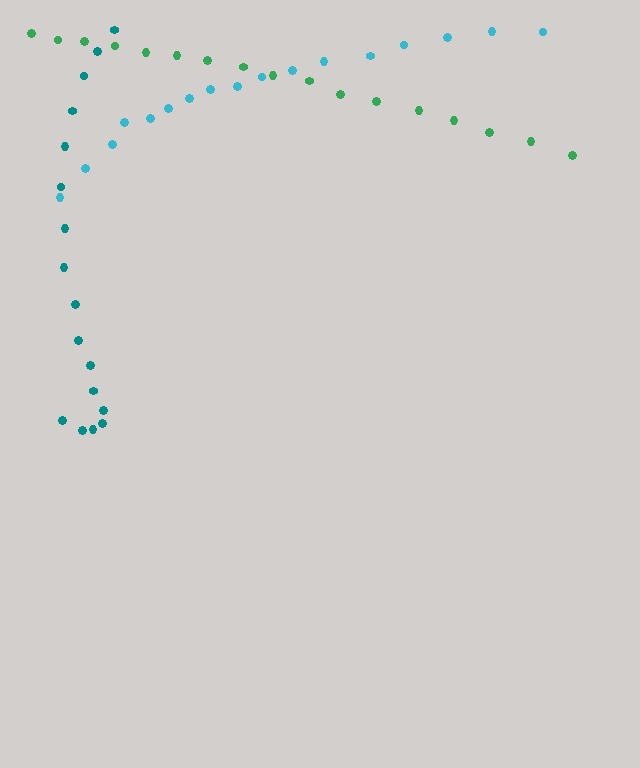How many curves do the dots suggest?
There are 3 distinct paths.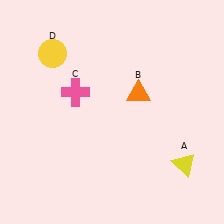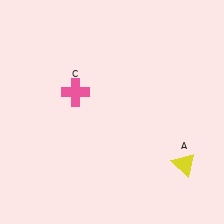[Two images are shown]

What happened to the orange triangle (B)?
The orange triangle (B) was removed in Image 2. It was in the top-right area of Image 1.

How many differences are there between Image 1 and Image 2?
There are 2 differences between the two images.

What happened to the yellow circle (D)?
The yellow circle (D) was removed in Image 2. It was in the top-left area of Image 1.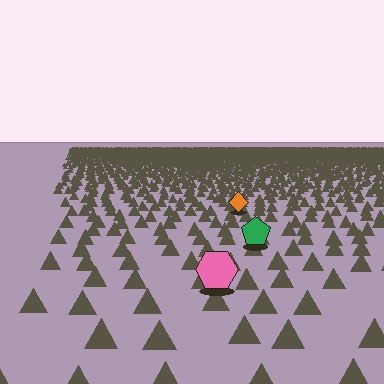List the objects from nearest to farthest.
From nearest to farthest: the pink hexagon, the green pentagon, the orange diamond.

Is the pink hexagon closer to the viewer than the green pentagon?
Yes. The pink hexagon is closer — you can tell from the texture gradient: the ground texture is coarser near it.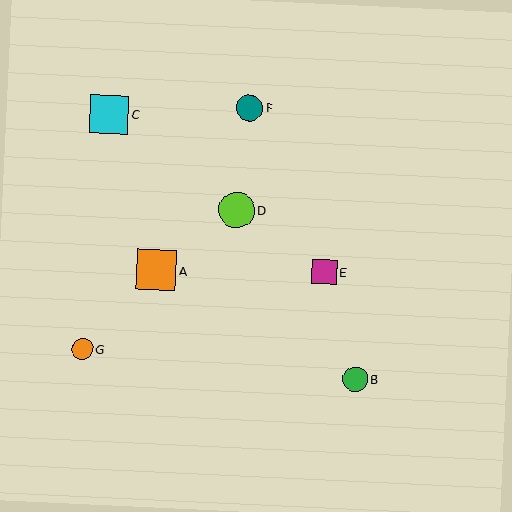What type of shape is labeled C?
Shape C is a cyan square.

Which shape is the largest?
The orange square (labeled A) is the largest.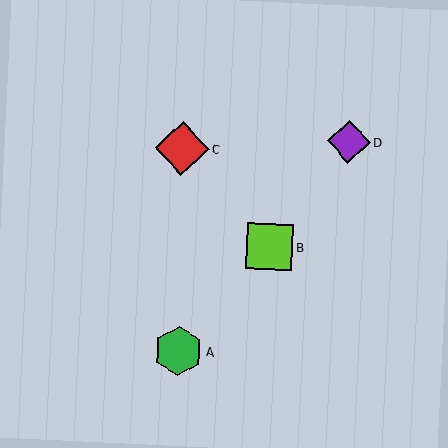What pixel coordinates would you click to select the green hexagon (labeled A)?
Click at (178, 351) to select the green hexagon A.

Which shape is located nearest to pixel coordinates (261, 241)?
The lime square (labeled B) at (270, 246) is nearest to that location.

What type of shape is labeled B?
Shape B is a lime square.